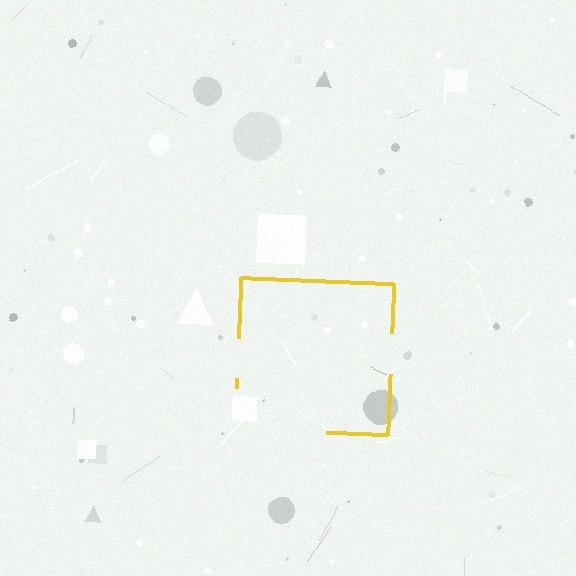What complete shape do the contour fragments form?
The contour fragments form a square.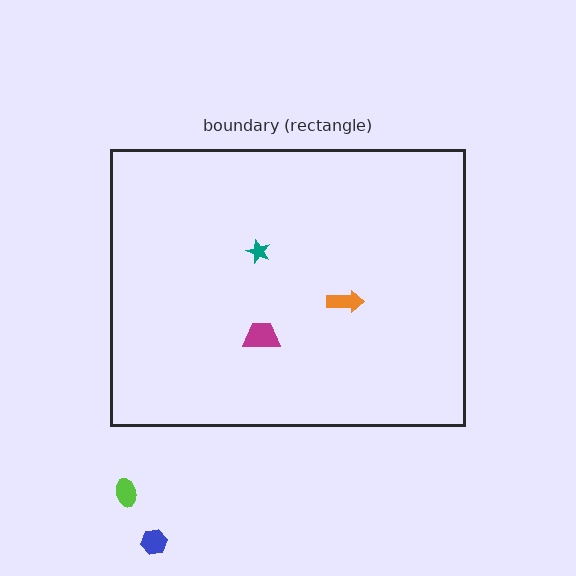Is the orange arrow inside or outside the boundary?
Inside.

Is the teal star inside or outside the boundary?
Inside.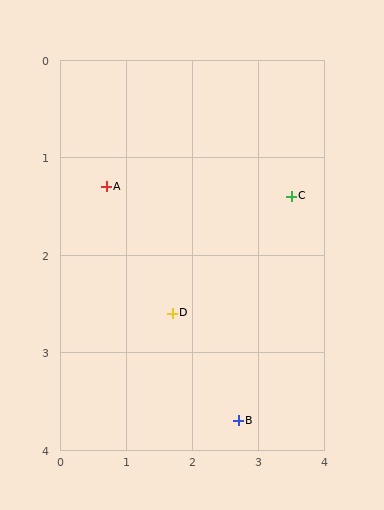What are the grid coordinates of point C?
Point C is at approximately (3.5, 1.4).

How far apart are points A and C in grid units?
Points A and C are about 2.8 grid units apart.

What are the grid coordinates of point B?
Point B is at approximately (2.7, 3.7).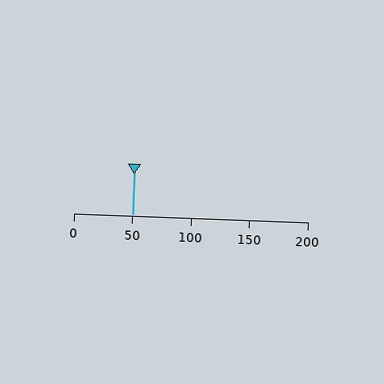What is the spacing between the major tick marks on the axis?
The major ticks are spaced 50 apart.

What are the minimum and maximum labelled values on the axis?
The axis runs from 0 to 200.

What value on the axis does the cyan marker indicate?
The marker indicates approximately 50.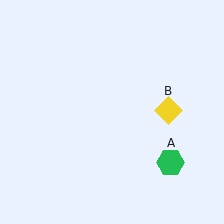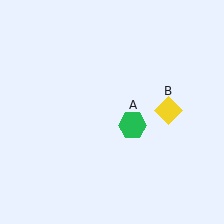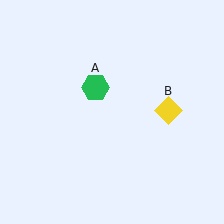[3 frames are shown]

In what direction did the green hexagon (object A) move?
The green hexagon (object A) moved up and to the left.